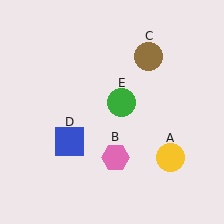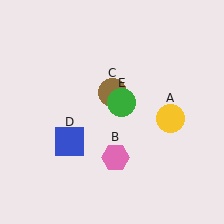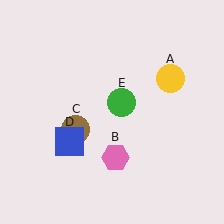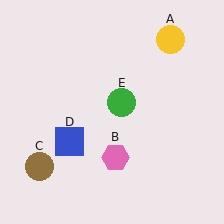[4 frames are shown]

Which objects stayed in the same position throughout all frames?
Pink hexagon (object B) and blue square (object D) and green circle (object E) remained stationary.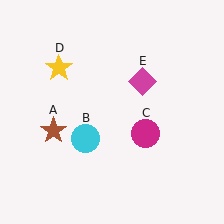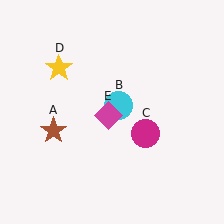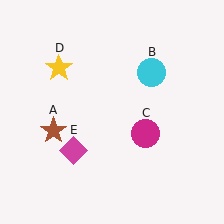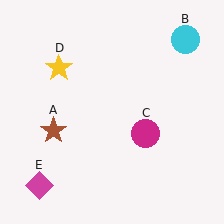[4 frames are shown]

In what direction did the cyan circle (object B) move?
The cyan circle (object B) moved up and to the right.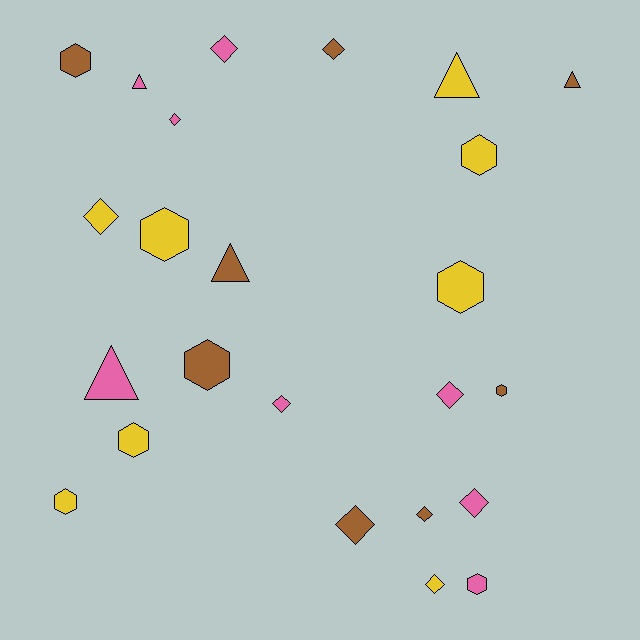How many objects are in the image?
There are 24 objects.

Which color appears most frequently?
Brown, with 8 objects.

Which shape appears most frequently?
Diamond, with 10 objects.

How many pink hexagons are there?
There is 1 pink hexagon.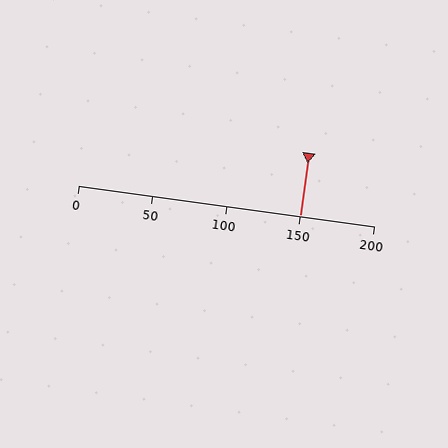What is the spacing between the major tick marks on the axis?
The major ticks are spaced 50 apart.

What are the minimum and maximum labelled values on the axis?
The axis runs from 0 to 200.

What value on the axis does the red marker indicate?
The marker indicates approximately 150.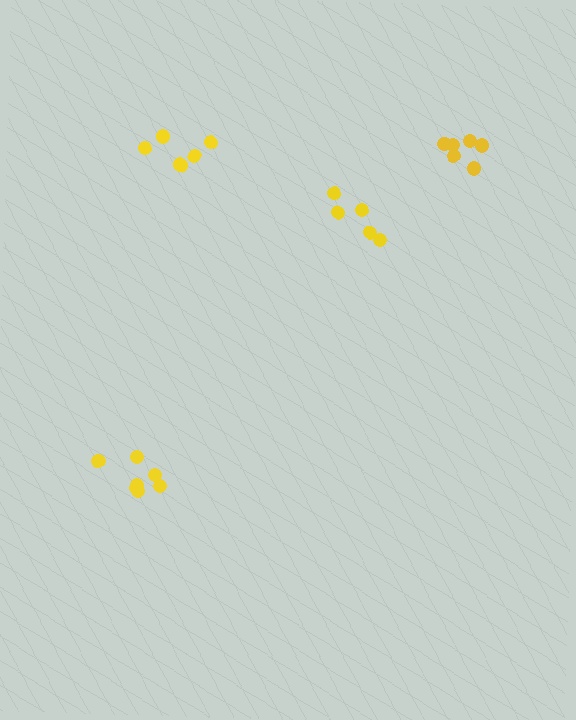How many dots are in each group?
Group 1: 7 dots, Group 2: 5 dots, Group 3: 6 dots, Group 4: 5 dots (23 total).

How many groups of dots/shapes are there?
There are 4 groups.